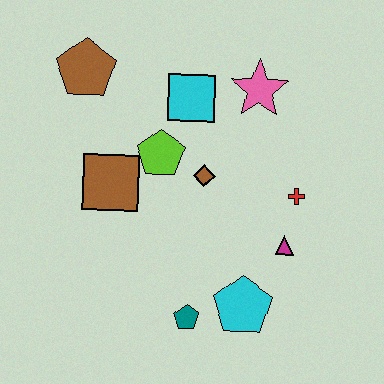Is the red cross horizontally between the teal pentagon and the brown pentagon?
No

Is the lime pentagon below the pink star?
Yes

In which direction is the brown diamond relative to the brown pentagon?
The brown diamond is to the right of the brown pentagon.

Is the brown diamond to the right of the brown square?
Yes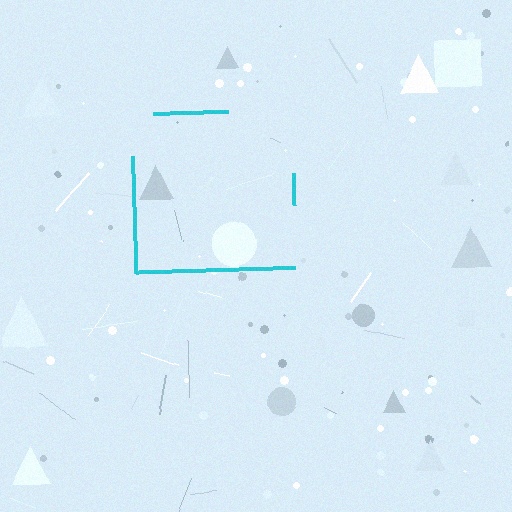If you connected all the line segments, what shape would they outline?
They would outline a square.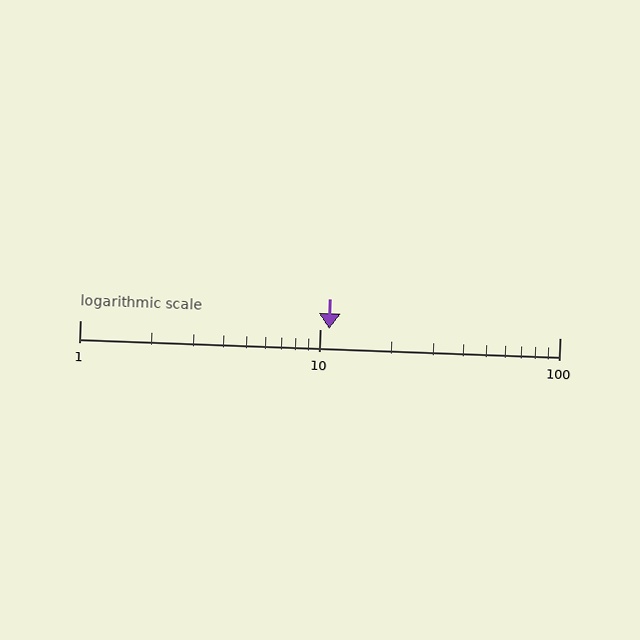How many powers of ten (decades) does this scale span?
The scale spans 2 decades, from 1 to 100.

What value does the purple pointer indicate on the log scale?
The pointer indicates approximately 11.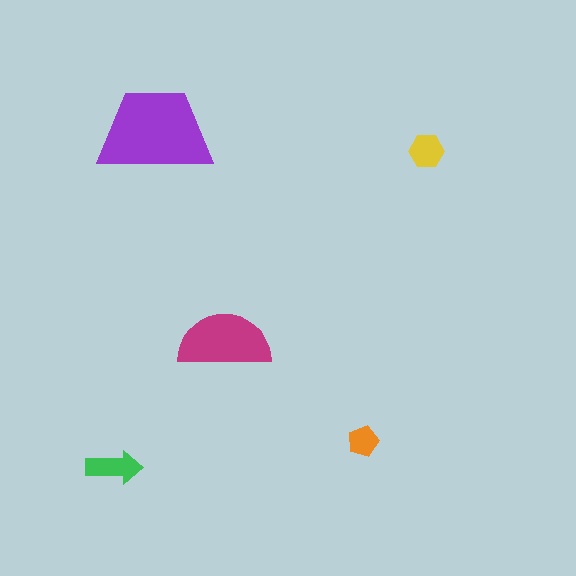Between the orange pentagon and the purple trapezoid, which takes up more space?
The purple trapezoid.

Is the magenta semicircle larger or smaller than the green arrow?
Larger.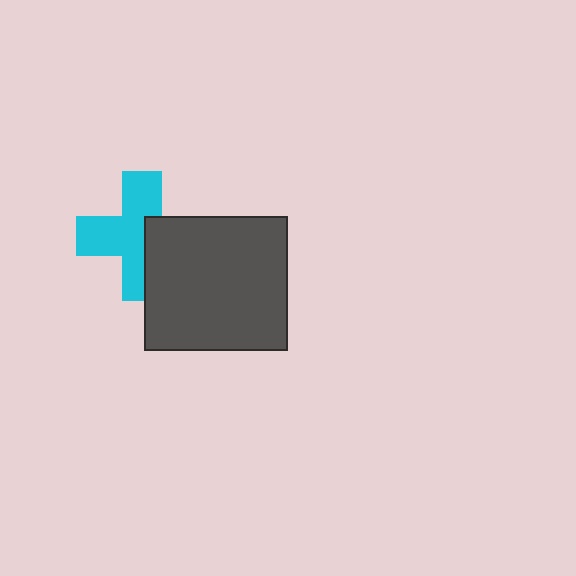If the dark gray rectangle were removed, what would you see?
You would see the complete cyan cross.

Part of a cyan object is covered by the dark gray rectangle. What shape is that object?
It is a cross.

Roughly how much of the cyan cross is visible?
About half of it is visible (roughly 62%).